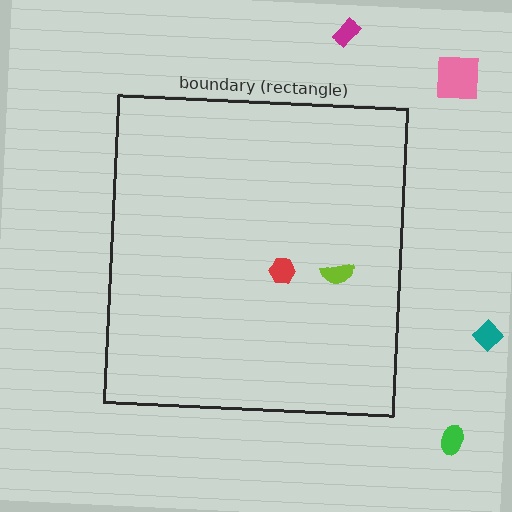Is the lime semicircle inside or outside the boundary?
Inside.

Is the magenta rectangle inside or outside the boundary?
Outside.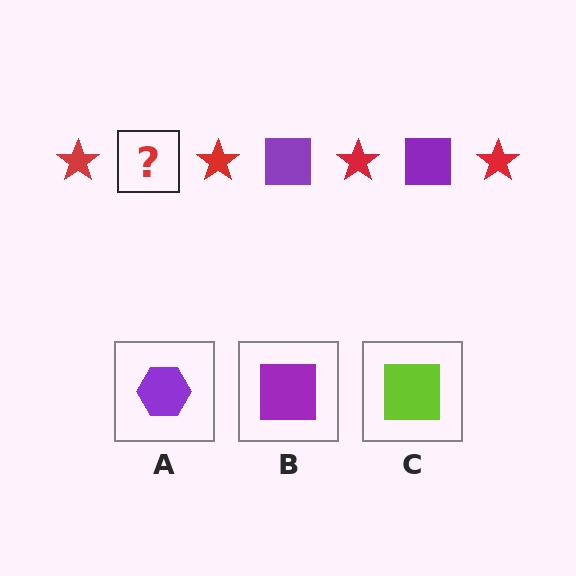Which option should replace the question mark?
Option B.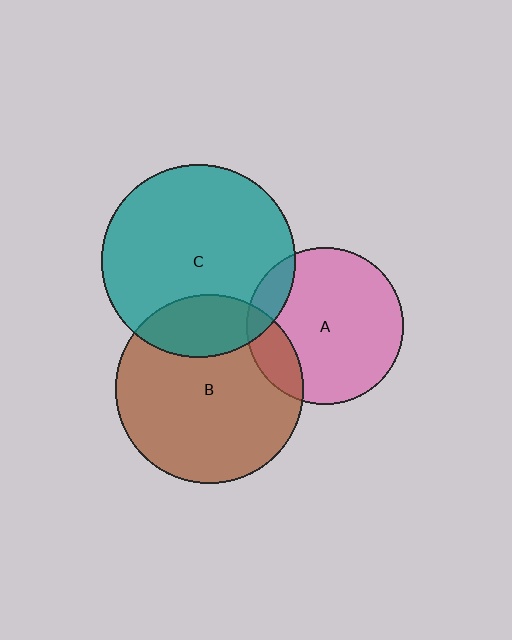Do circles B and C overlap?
Yes.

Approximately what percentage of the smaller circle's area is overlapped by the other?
Approximately 20%.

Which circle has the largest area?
Circle C (teal).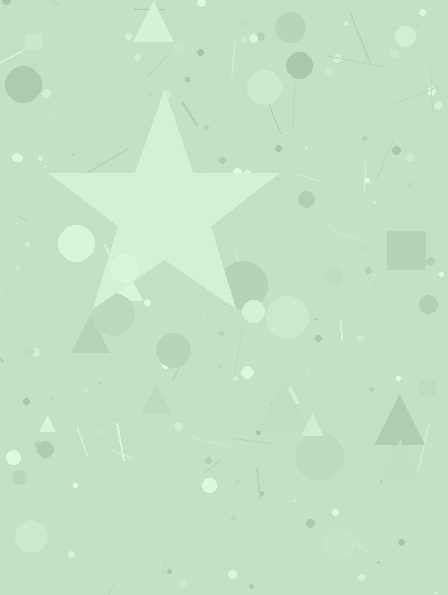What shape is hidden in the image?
A star is hidden in the image.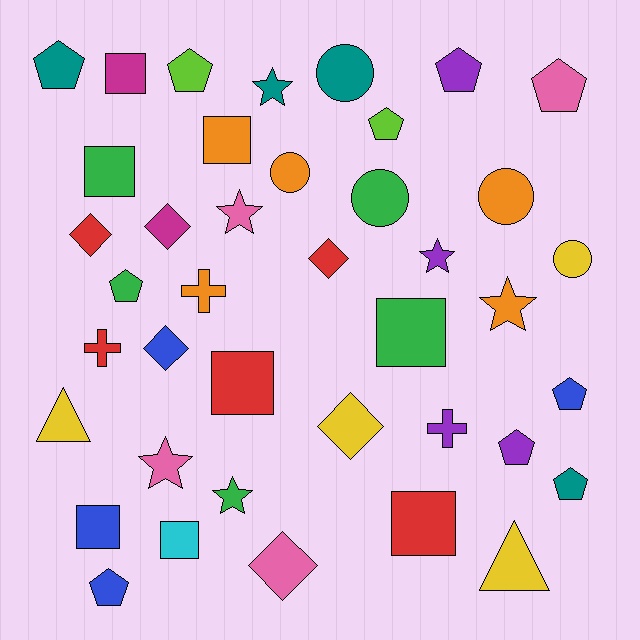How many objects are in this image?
There are 40 objects.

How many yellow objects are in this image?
There are 4 yellow objects.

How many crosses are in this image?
There are 3 crosses.